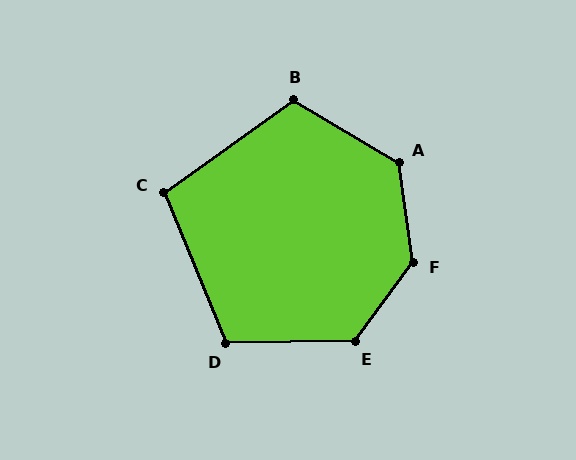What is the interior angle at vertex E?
Approximately 128 degrees (obtuse).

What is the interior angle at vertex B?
Approximately 114 degrees (obtuse).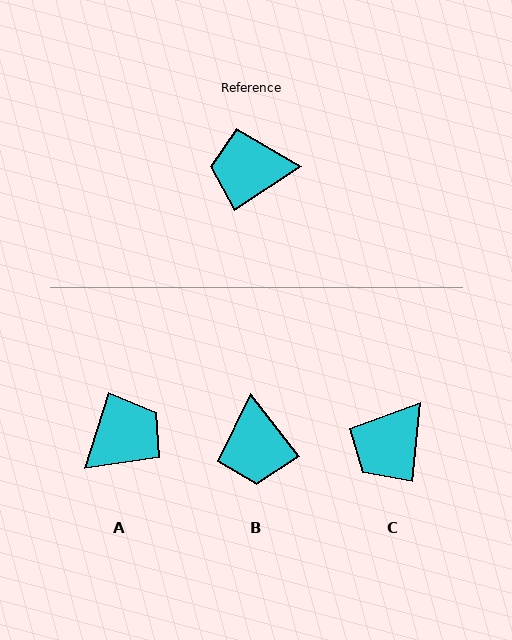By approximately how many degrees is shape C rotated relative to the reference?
Approximately 51 degrees counter-clockwise.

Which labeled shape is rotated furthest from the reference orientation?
A, about 141 degrees away.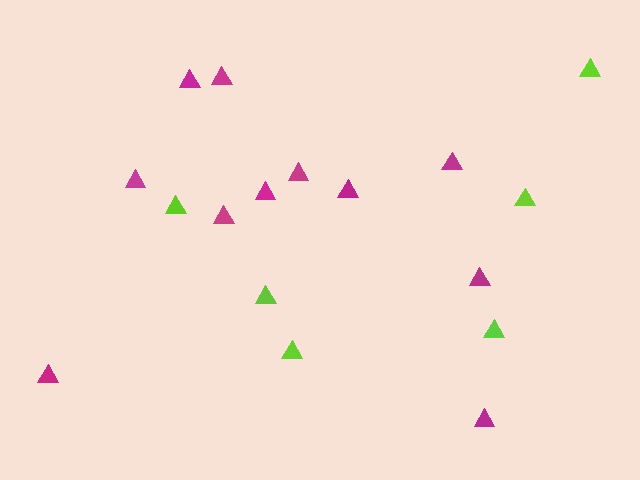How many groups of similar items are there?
There are 2 groups: one group of magenta triangles (11) and one group of lime triangles (6).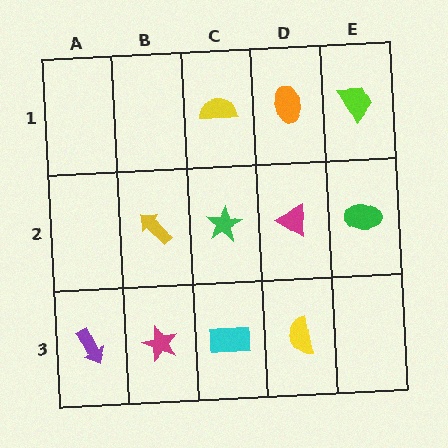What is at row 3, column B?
A magenta star.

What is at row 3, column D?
A yellow semicircle.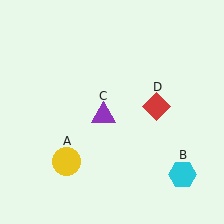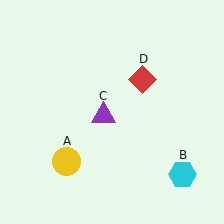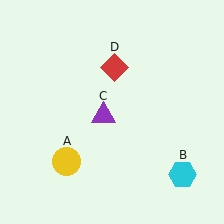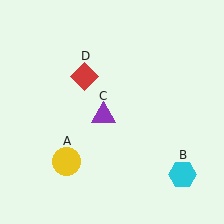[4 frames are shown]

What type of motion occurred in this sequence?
The red diamond (object D) rotated counterclockwise around the center of the scene.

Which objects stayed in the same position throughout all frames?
Yellow circle (object A) and cyan hexagon (object B) and purple triangle (object C) remained stationary.